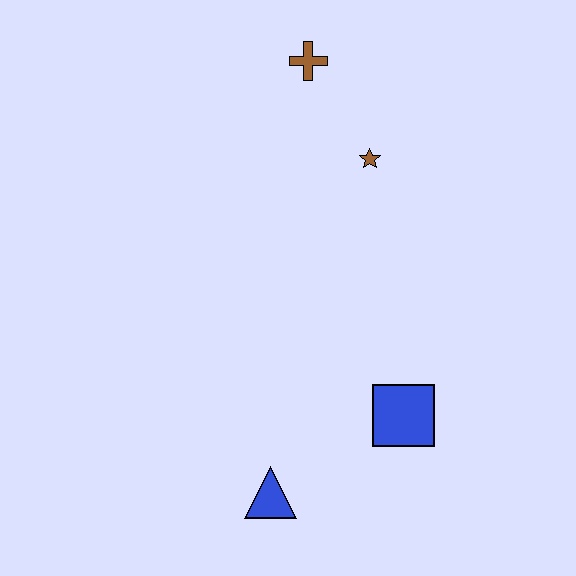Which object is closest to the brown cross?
The brown star is closest to the brown cross.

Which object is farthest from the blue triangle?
The brown cross is farthest from the blue triangle.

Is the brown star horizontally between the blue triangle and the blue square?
Yes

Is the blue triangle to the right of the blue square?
No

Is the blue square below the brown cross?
Yes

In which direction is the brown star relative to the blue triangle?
The brown star is above the blue triangle.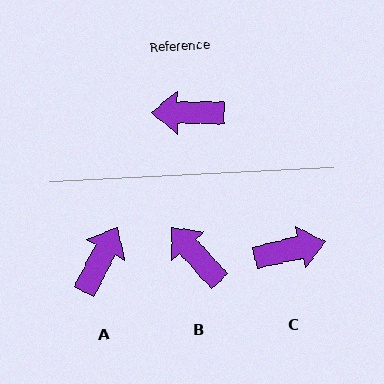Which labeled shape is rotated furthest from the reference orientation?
C, about 167 degrees away.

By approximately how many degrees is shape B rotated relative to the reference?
Approximately 48 degrees clockwise.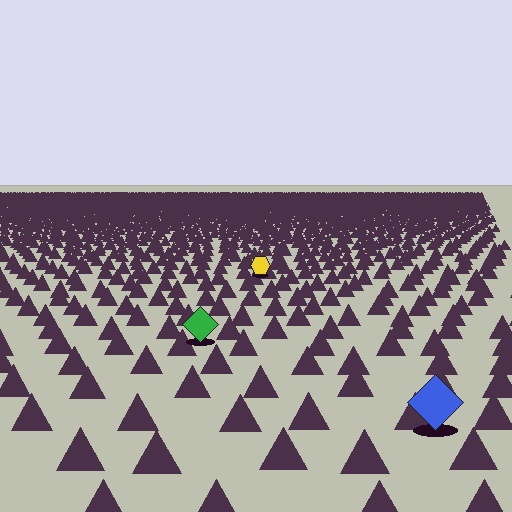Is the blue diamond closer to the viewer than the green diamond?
Yes. The blue diamond is closer — you can tell from the texture gradient: the ground texture is coarser near it.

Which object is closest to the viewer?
The blue diamond is closest. The texture marks near it are larger and more spread out.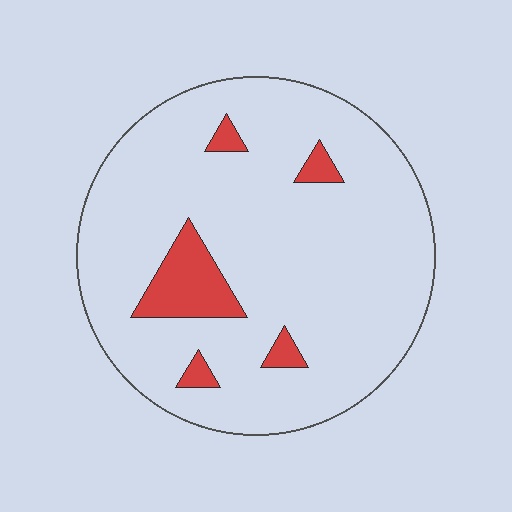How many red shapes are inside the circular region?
5.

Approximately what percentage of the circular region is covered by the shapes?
Approximately 10%.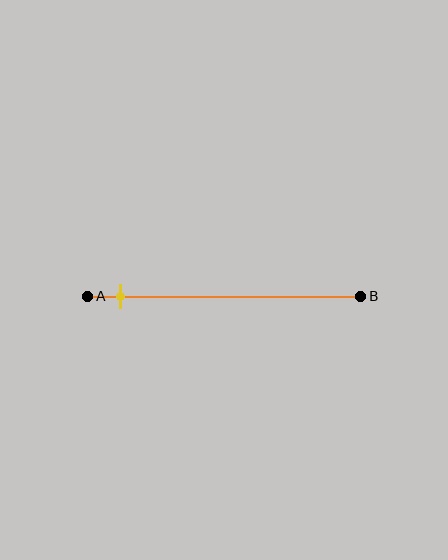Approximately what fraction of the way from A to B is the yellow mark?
The yellow mark is approximately 10% of the way from A to B.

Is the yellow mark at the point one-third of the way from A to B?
No, the mark is at about 10% from A, not at the 33% one-third point.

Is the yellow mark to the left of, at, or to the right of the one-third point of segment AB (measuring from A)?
The yellow mark is to the left of the one-third point of segment AB.